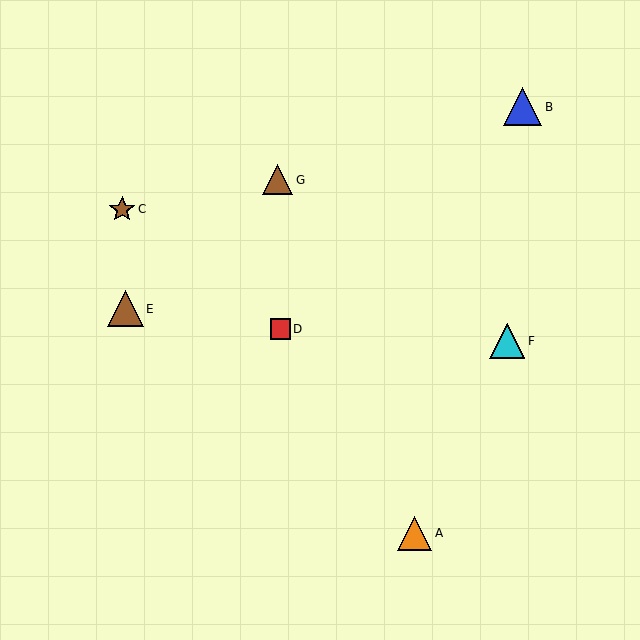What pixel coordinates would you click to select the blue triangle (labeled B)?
Click at (522, 107) to select the blue triangle B.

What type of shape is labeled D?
Shape D is a red square.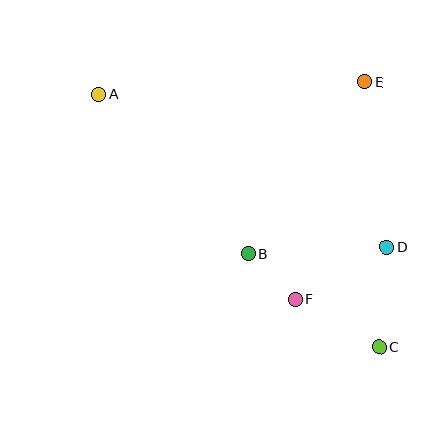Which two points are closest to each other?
Points B and F are closest to each other.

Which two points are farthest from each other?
Points A and C are farthest from each other.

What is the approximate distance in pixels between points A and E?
The distance between A and E is approximately 266 pixels.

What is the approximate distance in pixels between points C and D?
The distance between C and D is approximately 101 pixels.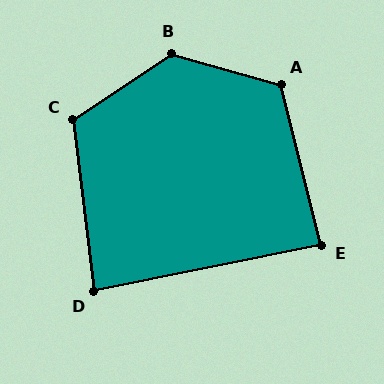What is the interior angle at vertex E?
Approximately 88 degrees (approximately right).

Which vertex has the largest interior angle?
B, at approximately 131 degrees.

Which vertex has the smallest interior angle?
D, at approximately 86 degrees.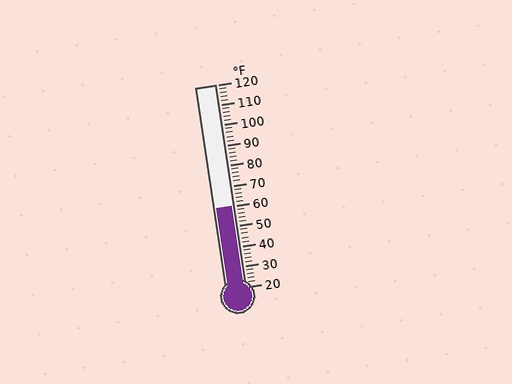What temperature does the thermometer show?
The thermometer shows approximately 60°F.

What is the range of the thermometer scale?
The thermometer scale ranges from 20°F to 120°F.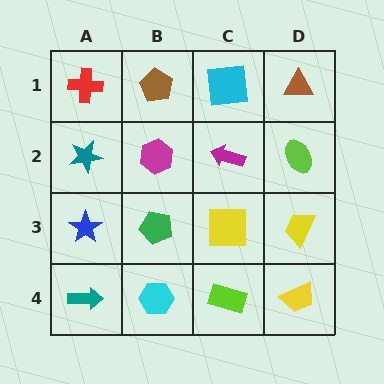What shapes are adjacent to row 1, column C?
A magenta arrow (row 2, column C), a brown pentagon (row 1, column B), a brown triangle (row 1, column D).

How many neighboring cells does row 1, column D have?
2.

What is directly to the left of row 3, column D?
A yellow square.